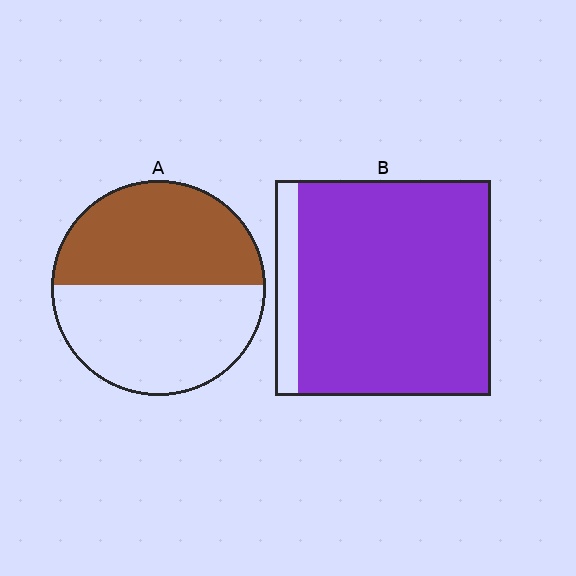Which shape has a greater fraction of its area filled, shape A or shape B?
Shape B.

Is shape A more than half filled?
Roughly half.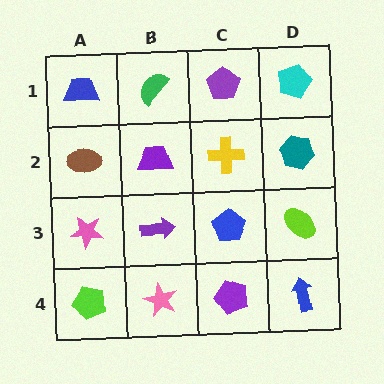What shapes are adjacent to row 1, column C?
A yellow cross (row 2, column C), a green semicircle (row 1, column B), a cyan pentagon (row 1, column D).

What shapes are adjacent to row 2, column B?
A green semicircle (row 1, column B), a purple arrow (row 3, column B), a brown ellipse (row 2, column A), a yellow cross (row 2, column C).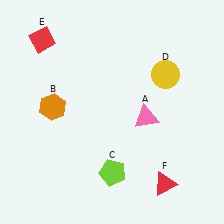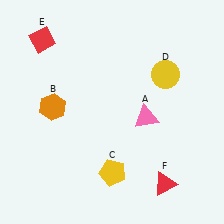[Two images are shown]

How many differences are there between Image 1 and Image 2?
There is 1 difference between the two images.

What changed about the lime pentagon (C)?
In Image 1, C is lime. In Image 2, it changed to yellow.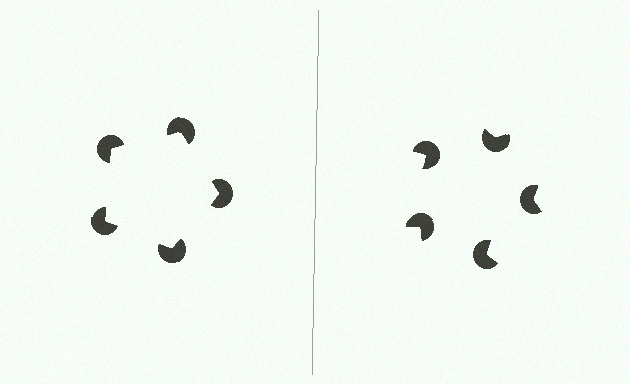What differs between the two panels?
The pac-man discs are positioned identically on both sides; only the wedge orientations differ. On the left they align to a pentagon; on the right they are misaligned.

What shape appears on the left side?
An illusory pentagon.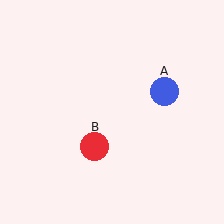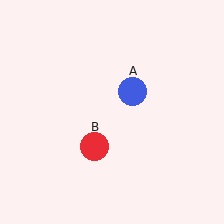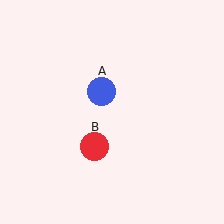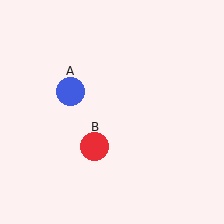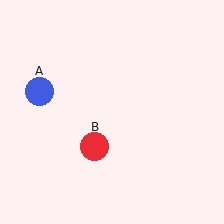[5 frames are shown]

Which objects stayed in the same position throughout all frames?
Red circle (object B) remained stationary.